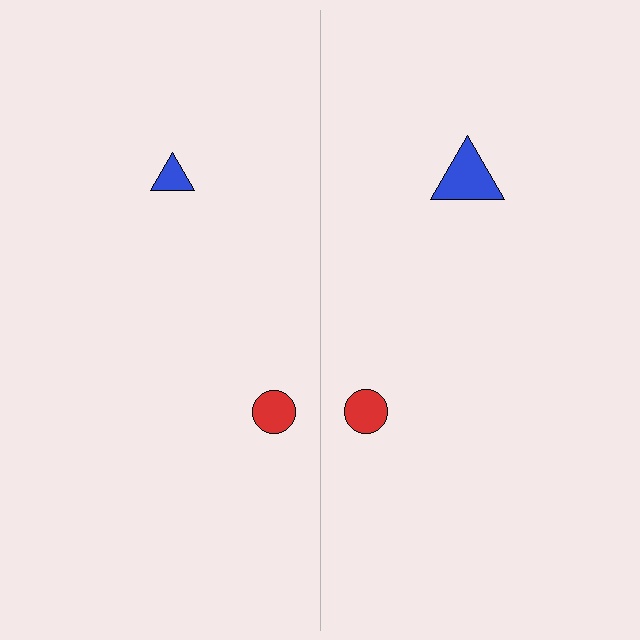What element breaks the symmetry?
The blue triangle on the right side has a different size than its mirror counterpart.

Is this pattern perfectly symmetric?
No, the pattern is not perfectly symmetric. The blue triangle on the right side has a different size than its mirror counterpart.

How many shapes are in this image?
There are 4 shapes in this image.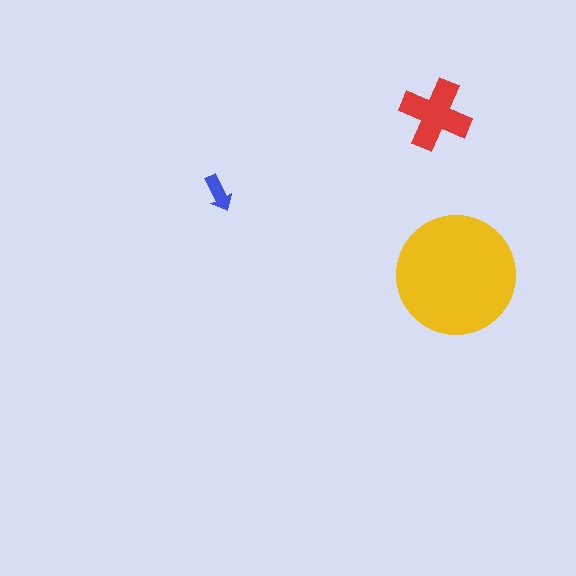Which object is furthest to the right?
The yellow circle is rightmost.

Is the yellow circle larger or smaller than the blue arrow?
Larger.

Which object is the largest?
The yellow circle.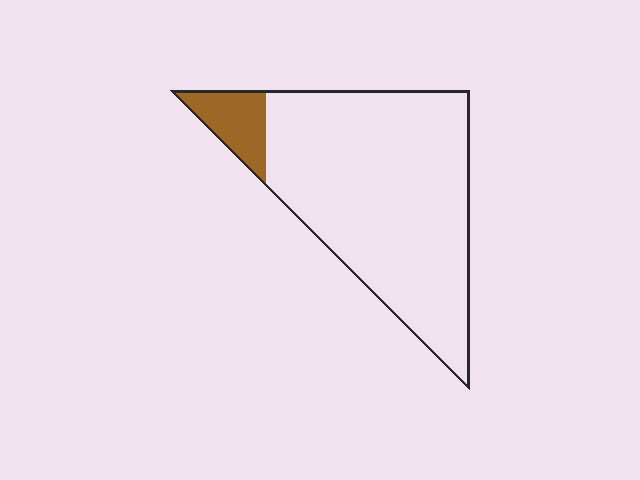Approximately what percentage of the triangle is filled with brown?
Approximately 10%.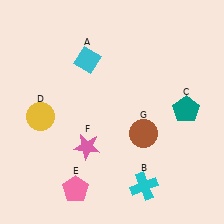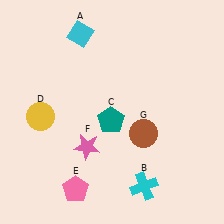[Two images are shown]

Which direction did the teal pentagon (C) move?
The teal pentagon (C) moved left.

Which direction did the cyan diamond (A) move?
The cyan diamond (A) moved up.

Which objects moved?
The objects that moved are: the cyan diamond (A), the teal pentagon (C).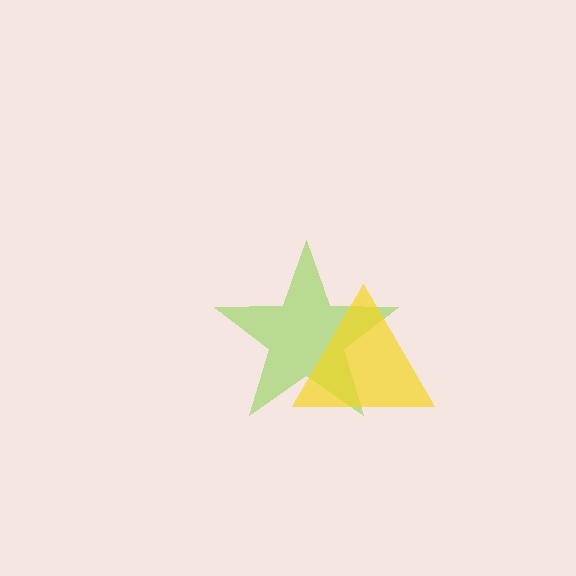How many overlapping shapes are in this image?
There are 2 overlapping shapes in the image.